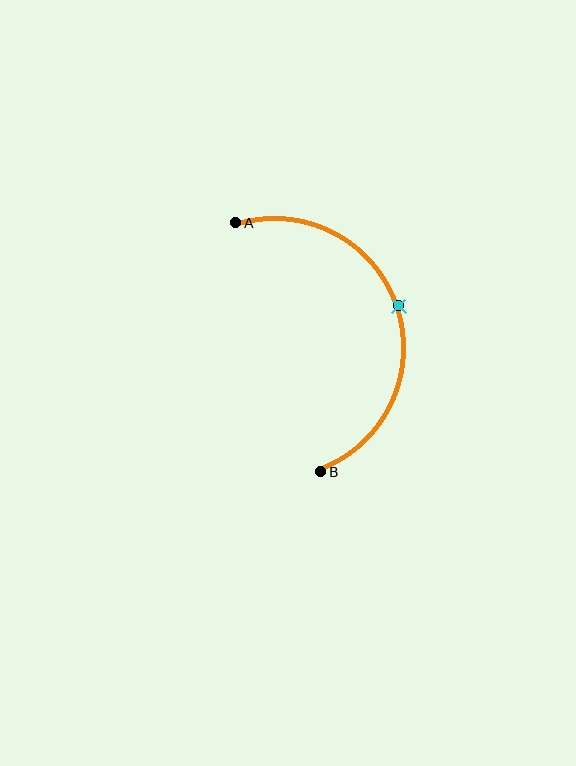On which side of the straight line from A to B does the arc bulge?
The arc bulges to the right of the straight line connecting A and B.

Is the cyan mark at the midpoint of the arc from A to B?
Yes. The cyan mark lies on the arc at equal arc-length from both A and B — it is the arc midpoint.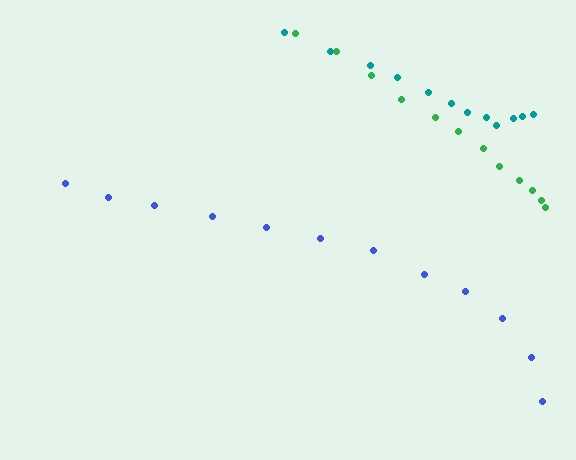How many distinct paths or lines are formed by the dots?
There are 3 distinct paths.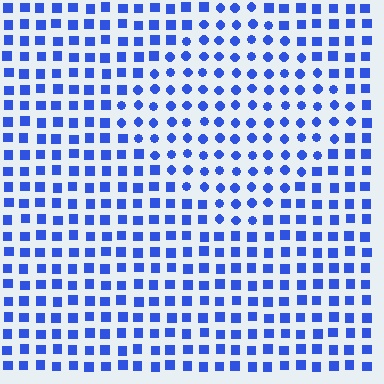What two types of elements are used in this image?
The image uses circles inside the diamond region and squares outside it.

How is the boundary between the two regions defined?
The boundary is defined by a change in element shape: circles inside vs. squares outside. All elements share the same color and spacing.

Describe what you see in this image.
The image is filled with small blue elements arranged in a uniform grid. A diamond-shaped region contains circles, while the surrounding area contains squares. The boundary is defined purely by the change in element shape.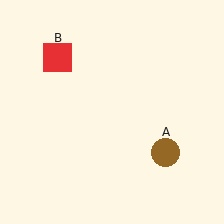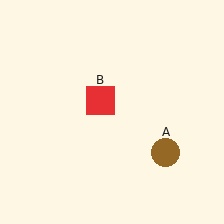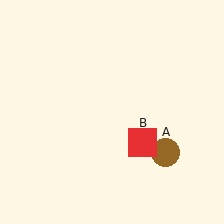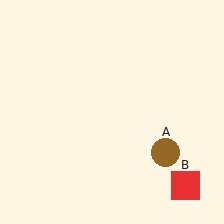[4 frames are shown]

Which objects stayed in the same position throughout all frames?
Brown circle (object A) remained stationary.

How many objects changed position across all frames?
1 object changed position: red square (object B).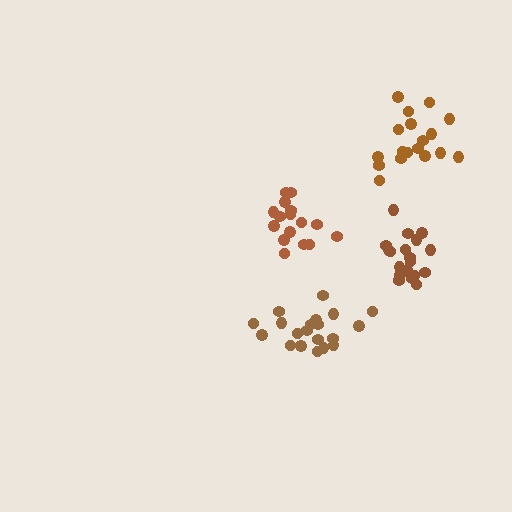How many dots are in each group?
Group 1: 18 dots, Group 2: 19 dots, Group 3: 20 dots, Group 4: 16 dots (73 total).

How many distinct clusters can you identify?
There are 4 distinct clusters.